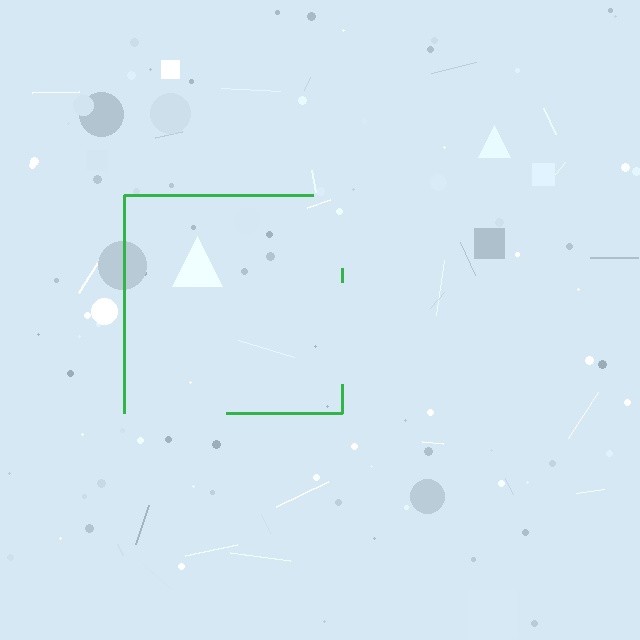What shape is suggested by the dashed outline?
The dashed outline suggests a square.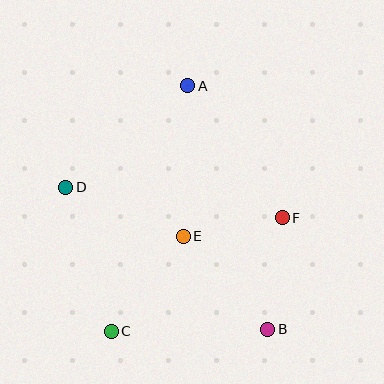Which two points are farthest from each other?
Points A and C are farthest from each other.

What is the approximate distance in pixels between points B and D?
The distance between B and D is approximately 247 pixels.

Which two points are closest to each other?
Points E and F are closest to each other.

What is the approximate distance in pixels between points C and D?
The distance between C and D is approximately 151 pixels.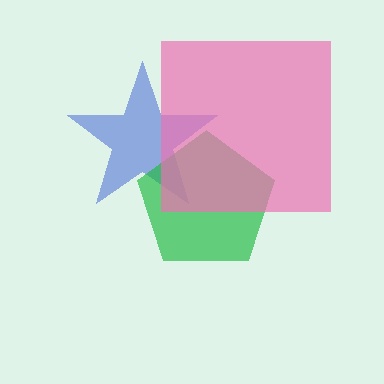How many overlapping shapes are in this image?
There are 3 overlapping shapes in the image.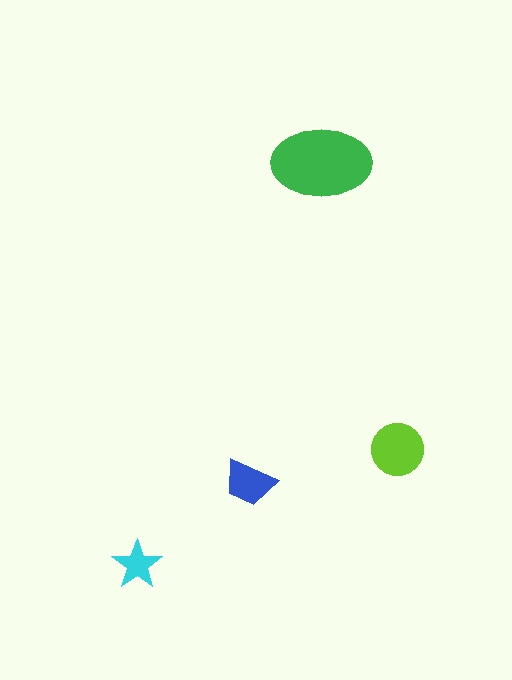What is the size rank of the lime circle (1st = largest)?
2nd.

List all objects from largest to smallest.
The green ellipse, the lime circle, the blue trapezoid, the cyan star.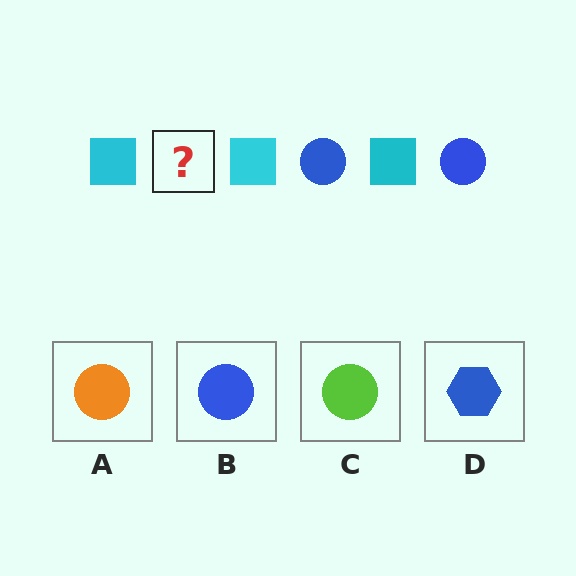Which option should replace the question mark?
Option B.